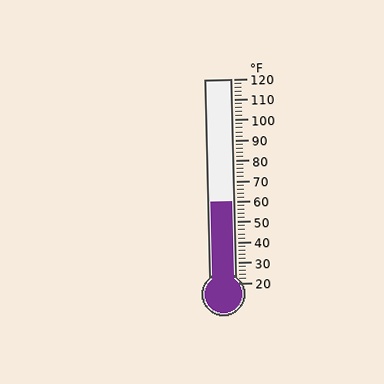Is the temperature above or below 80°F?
The temperature is below 80°F.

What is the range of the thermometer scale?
The thermometer scale ranges from 20°F to 120°F.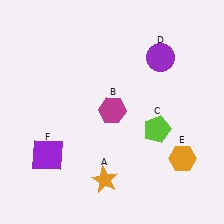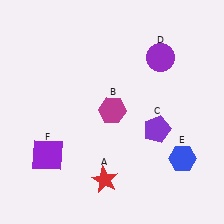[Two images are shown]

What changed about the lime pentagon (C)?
In Image 1, C is lime. In Image 2, it changed to purple.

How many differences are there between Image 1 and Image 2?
There are 3 differences between the two images.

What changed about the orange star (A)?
In Image 1, A is orange. In Image 2, it changed to red.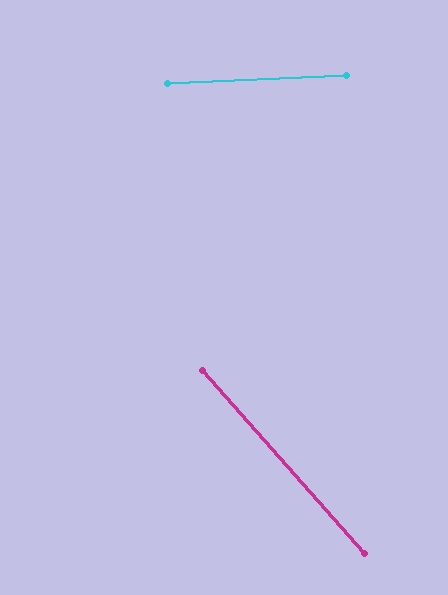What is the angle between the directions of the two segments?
Approximately 51 degrees.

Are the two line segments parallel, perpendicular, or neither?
Neither parallel nor perpendicular — they differ by about 51°.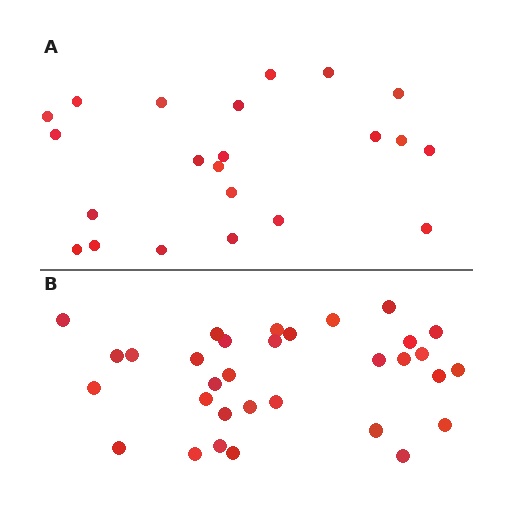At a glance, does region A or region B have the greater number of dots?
Region B (the bottom region) has more dots.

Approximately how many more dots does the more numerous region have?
Region B has roughly 10 or so more dots than region A.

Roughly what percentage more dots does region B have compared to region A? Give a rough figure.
About 45% more.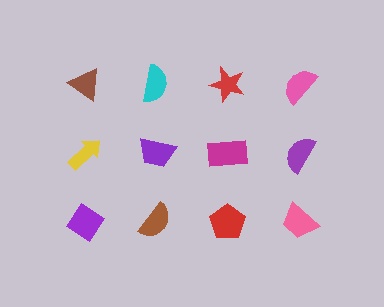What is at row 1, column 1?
A brown triangle.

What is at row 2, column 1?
A yellow arrow.